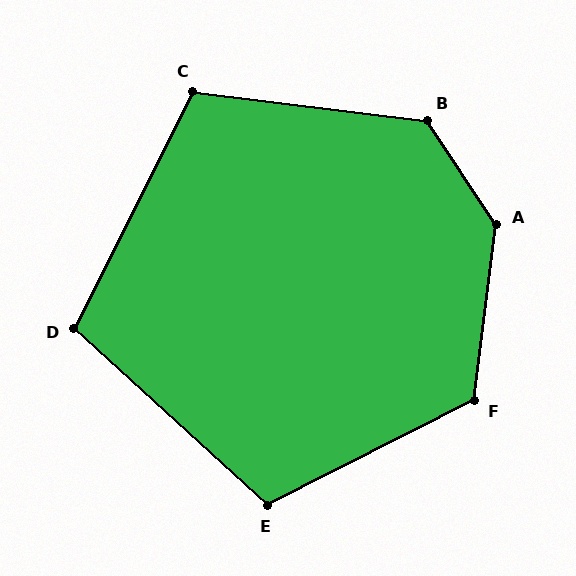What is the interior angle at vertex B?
Approximately 131 degrees (obtuse).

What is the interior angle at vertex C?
Approximately 110 degrees (obtuse).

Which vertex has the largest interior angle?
A, at approximately 139 degrees.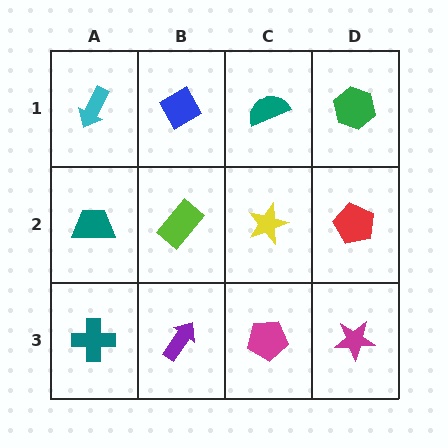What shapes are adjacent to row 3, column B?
A lime rectangle (row 2, column B), a teal cross (row 3, column A), a magenta pentagon (row 3, column C).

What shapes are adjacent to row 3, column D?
A red pentagon (row 2, column D), a magenta pentagon (row 3, column C).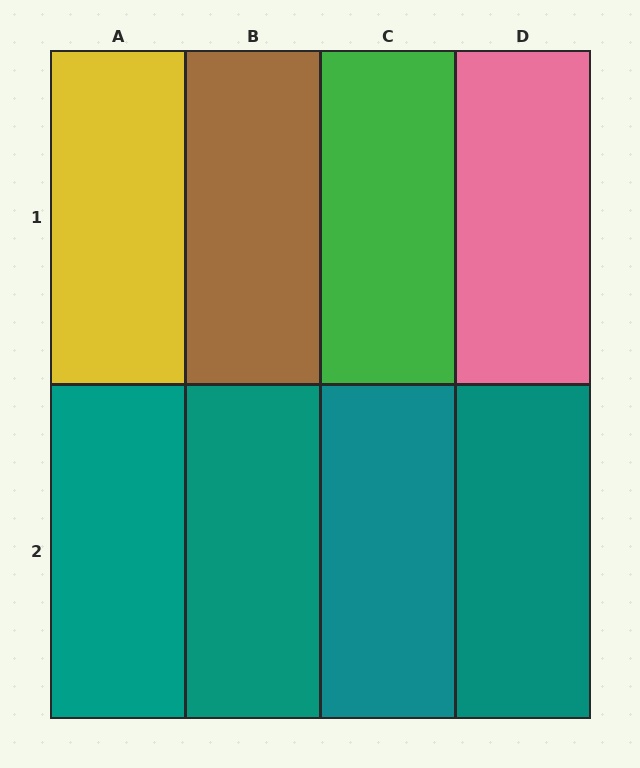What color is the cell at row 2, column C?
Teal.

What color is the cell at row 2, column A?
Teal.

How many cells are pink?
1 cell is pink.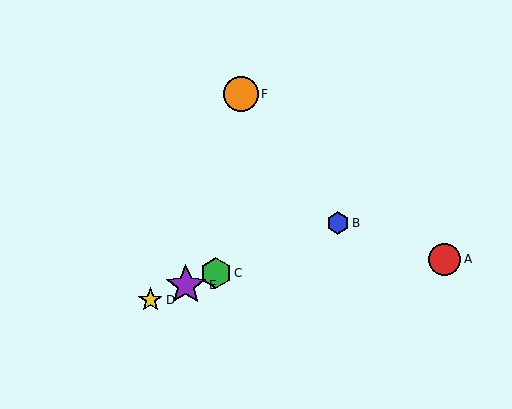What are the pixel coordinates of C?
Object C is at (216, 273).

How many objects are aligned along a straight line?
4 objects (B, C, D, E) are aligned along a straight line.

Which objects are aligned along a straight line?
Objects B, C, D, E are aligned along a straight line.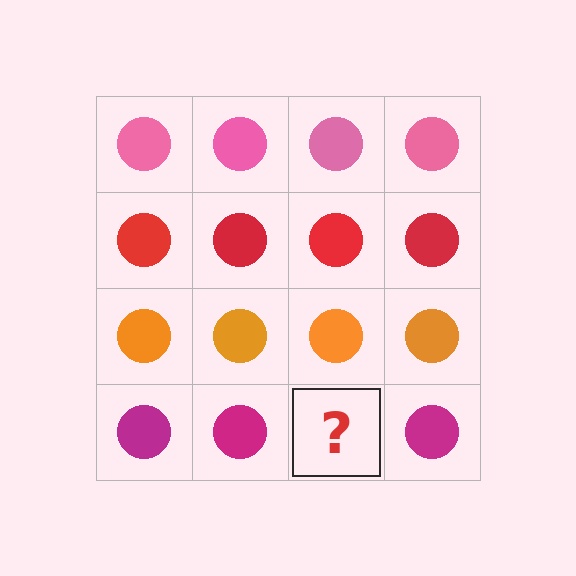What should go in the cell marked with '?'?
The missing cell should contain a magenta circle.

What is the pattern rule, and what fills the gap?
The rule is that each row has a consistent color. The gap should be filled with a magenta circle.